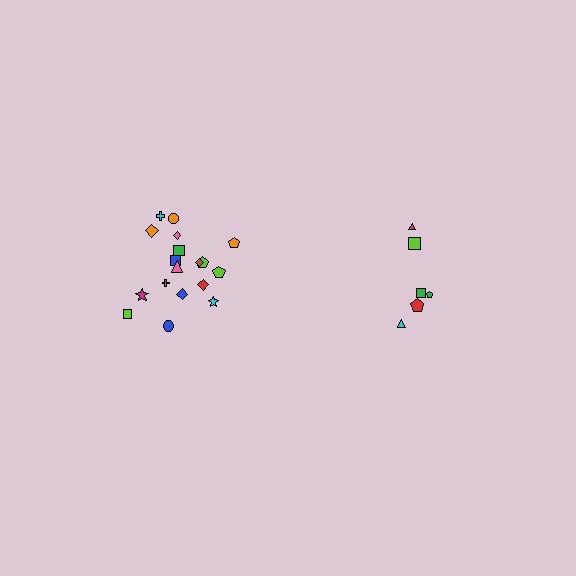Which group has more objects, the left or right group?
The left group.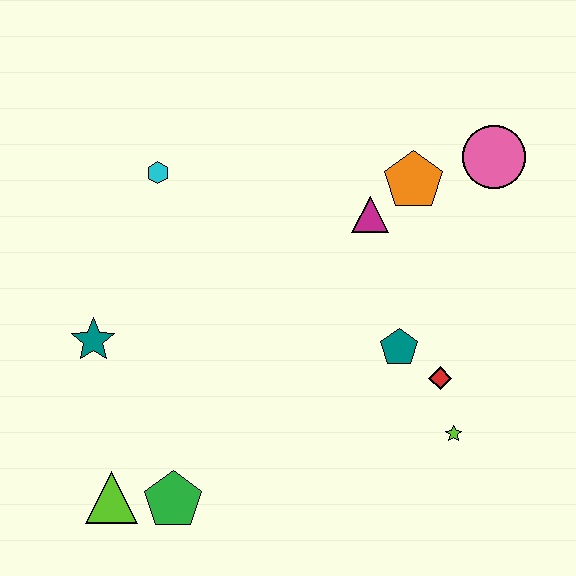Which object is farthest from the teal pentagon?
The lime triangle is farthest from the teal pentagon.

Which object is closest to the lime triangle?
The green pentagon is closest to the lime triangle.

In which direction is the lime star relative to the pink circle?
The lime star is below the pink circle.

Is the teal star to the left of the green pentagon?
Yes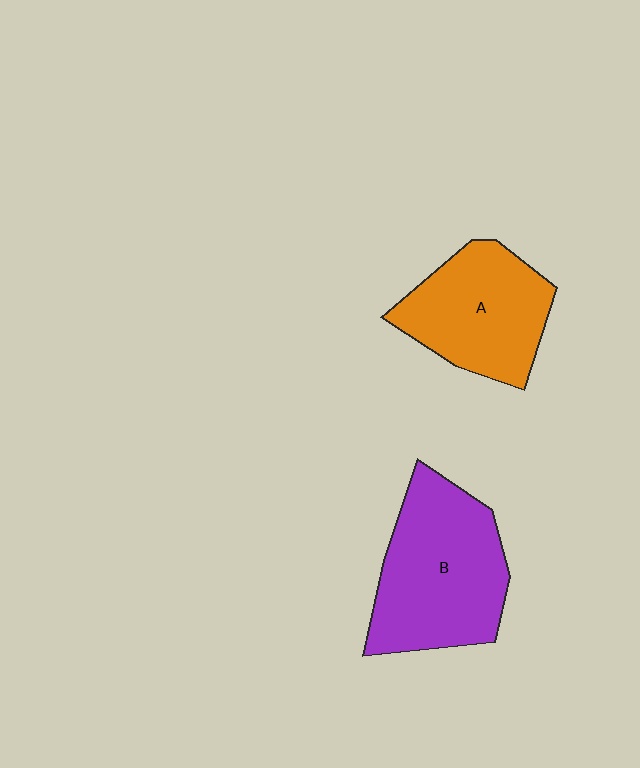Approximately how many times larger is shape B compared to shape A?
Approximately 1.2 times.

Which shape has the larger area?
Shape B (purple).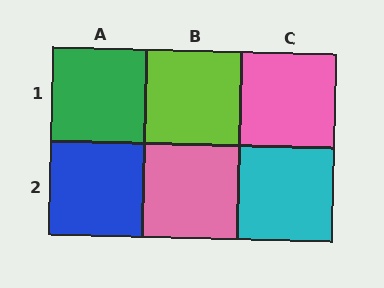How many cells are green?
1 cell is green.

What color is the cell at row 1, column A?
Green.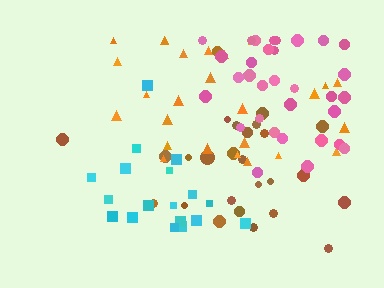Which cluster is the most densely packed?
Cyan.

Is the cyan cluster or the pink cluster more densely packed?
Cyan.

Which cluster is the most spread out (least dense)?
Orange.